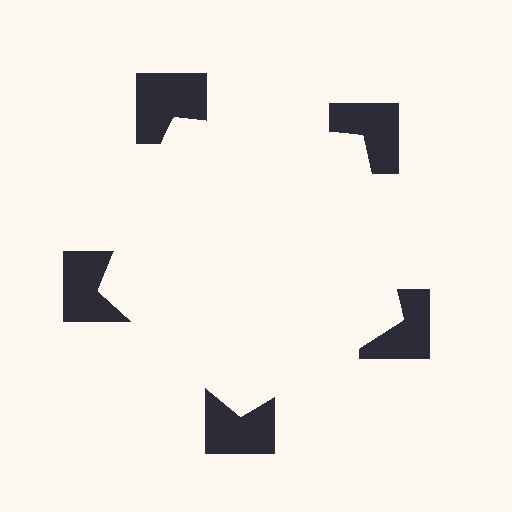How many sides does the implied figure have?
5 sides.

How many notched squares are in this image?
There are 5 — one at each vertex of the illusory pentagon.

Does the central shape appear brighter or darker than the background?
It typically appears slightly brighter than the background, even though no actual brightness change is drawn.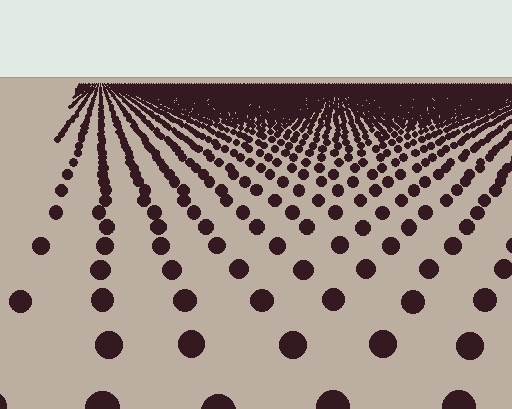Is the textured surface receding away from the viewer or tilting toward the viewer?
The surface is receding away from the viewer. Texture elements get smaller and denser toward the top.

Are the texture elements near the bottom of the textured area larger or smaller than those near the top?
Larger. Near the bottom, elements are closer to the viewer and appear at a bigger on-screen size.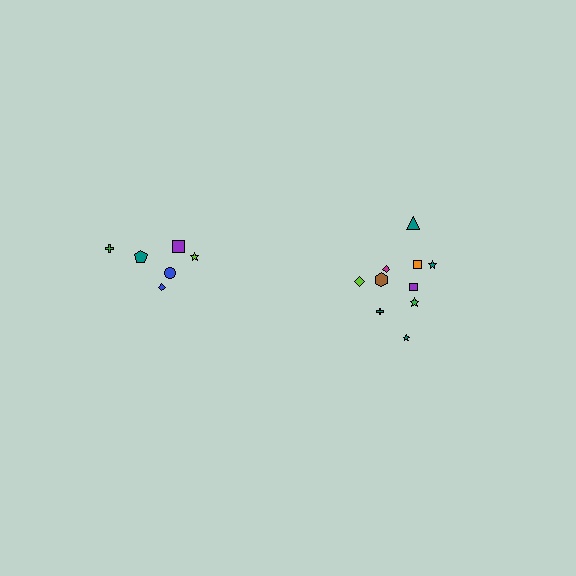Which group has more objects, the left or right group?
The right group.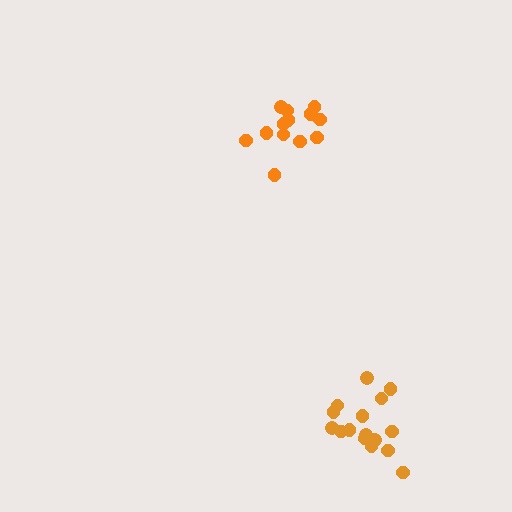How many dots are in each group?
Group 1: 16 dots, Group 2: 13 dots (29 total).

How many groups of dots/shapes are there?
There are 2 groups.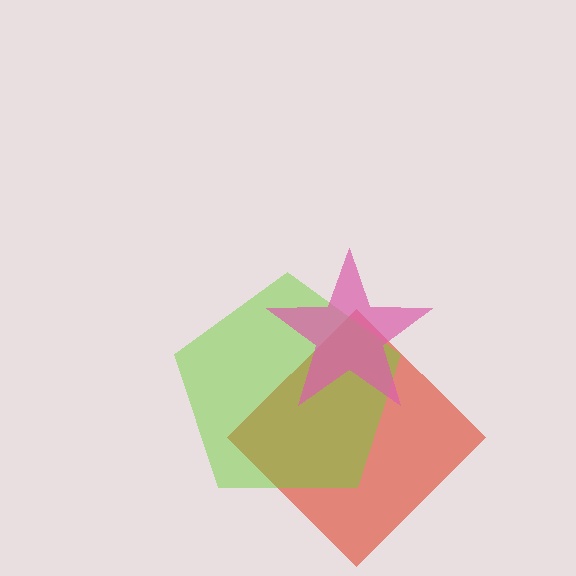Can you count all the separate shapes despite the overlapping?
Yes, there are 3 separate shapes.